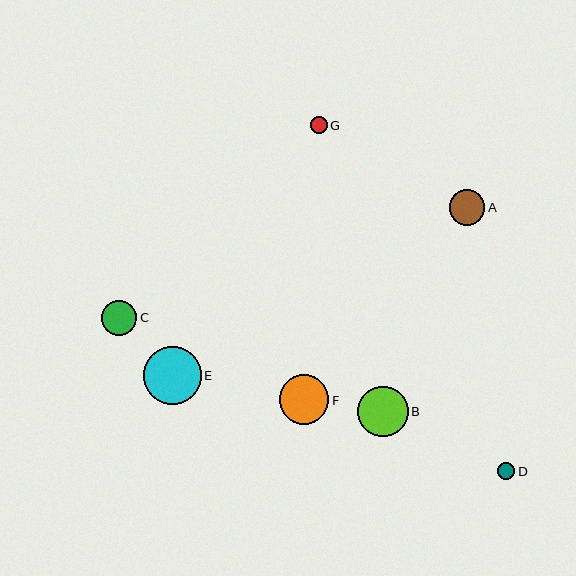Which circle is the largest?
Circle E is the largest with a size of approximately 58 pixels.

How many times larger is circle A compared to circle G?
Circle A is approximately 2.1 times the size of circle G.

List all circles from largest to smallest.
From largest to smallest: E, B, F, A, C, D, G.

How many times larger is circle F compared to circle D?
Circle F is approximately 2.9 times the size of circle D.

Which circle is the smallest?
Circle G is the smallest with a size of approximately 17 pixels.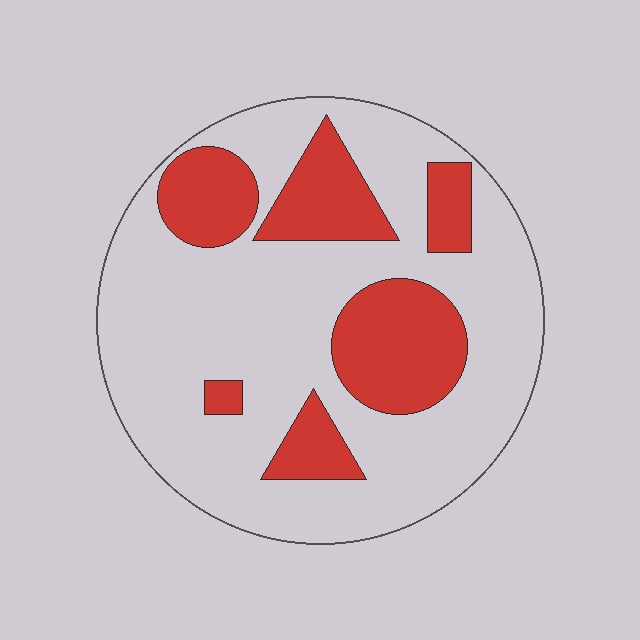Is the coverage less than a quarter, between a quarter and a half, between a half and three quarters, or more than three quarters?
Between a quarter and a half.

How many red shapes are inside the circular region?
6.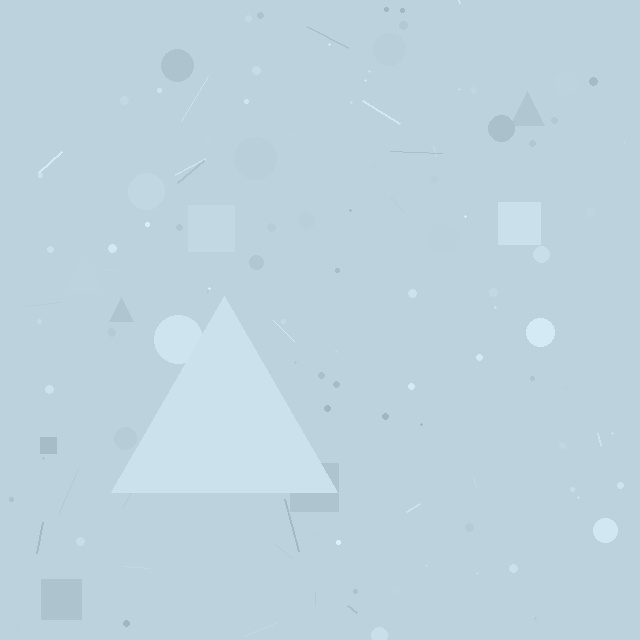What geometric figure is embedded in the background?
A triangle is embedded in the background.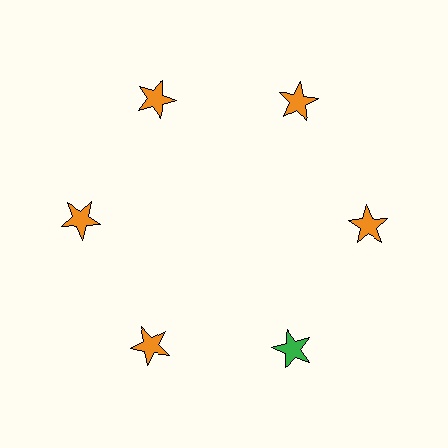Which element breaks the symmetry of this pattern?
The green star at roughly the 5 o'clock position breaks the symmetry. All other shapes are orange stars.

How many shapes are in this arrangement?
There are 6 shapes arranged in a ring pattern.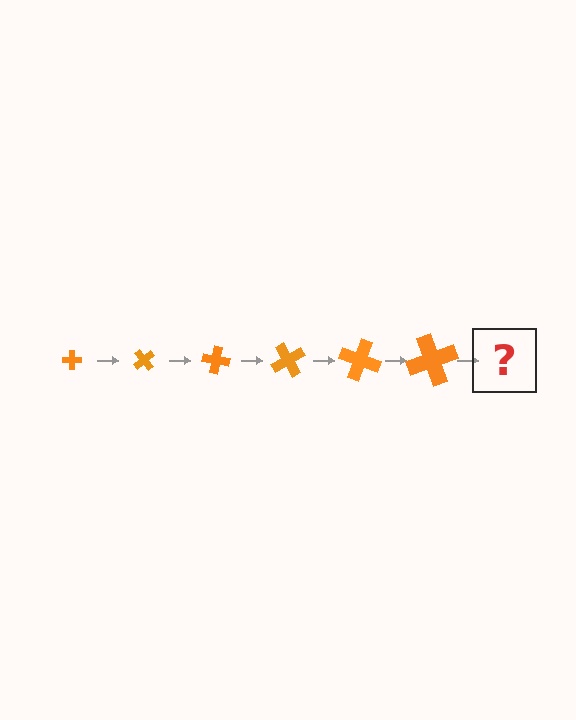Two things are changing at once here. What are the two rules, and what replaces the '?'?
The two rules are that the cross grows larger each step and it rotates 50 degrees each step. The '?' should be a cross, larger than the previous one and rotated 300 degrees from the start.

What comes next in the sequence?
The next element should be a cross, larger than the previous one and rotated 300 degrees from the start.